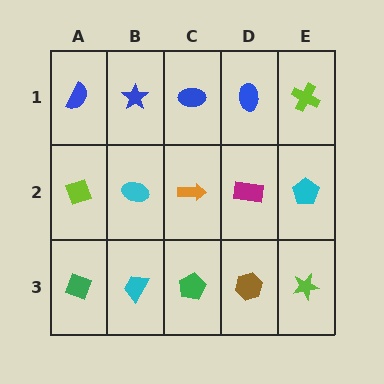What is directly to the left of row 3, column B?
A green diamond.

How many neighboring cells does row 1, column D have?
3.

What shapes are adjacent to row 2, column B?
A blue star (row 1, column B), a cyan trapezoid (row 3, column B), a lime diamond (row 2, column A), an orange arrow (row 2, column C).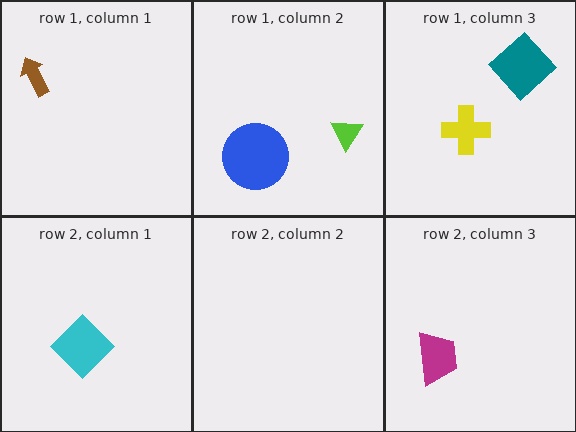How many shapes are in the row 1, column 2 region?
2.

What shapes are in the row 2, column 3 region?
The magenta trapezoid.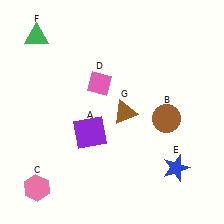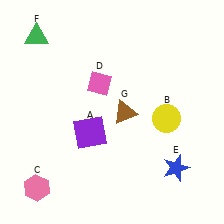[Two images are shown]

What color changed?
The circle (B) changed from brown in Image 1 to yellow in Image 2.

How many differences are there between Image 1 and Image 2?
There is 1 difference between the two images.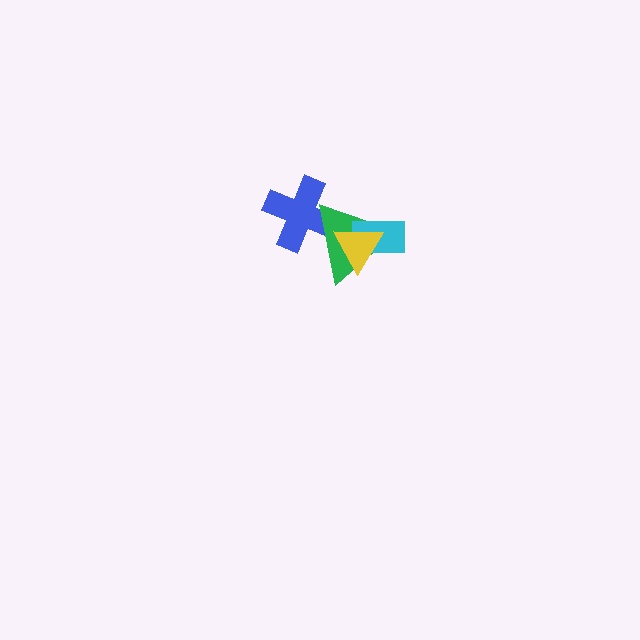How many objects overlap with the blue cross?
1 object overlaps with the blue cross.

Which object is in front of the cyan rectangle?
The yellow triangle is in front of the cyan rectangle.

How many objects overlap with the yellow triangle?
2 objects overlap with the yellow triangle.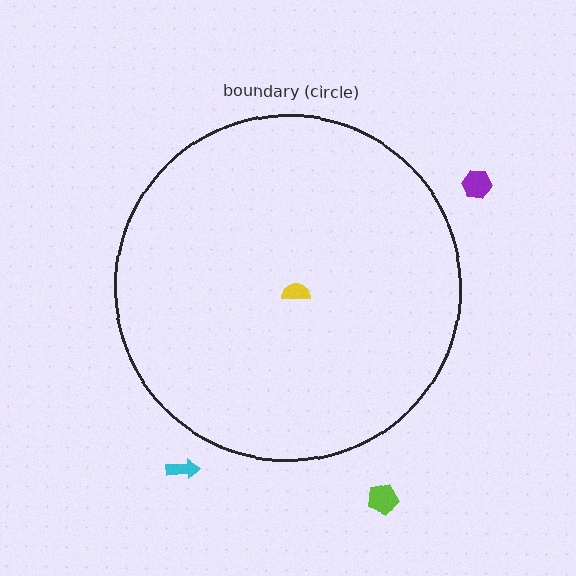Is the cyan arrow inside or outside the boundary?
Outside.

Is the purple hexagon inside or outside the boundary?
Outside.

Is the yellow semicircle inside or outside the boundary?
Inside.